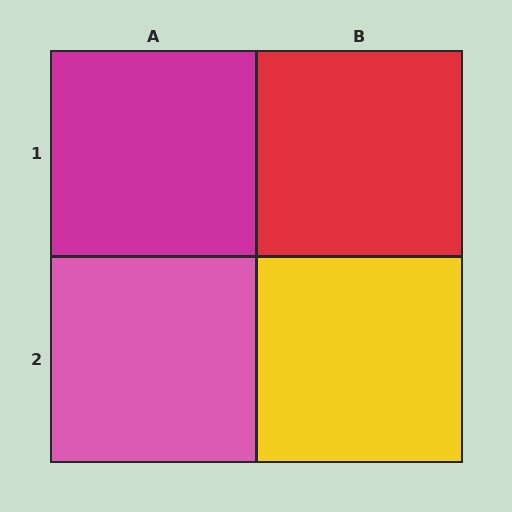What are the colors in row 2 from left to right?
Pink, yellow.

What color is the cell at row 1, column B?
Red.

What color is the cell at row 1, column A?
Magenta.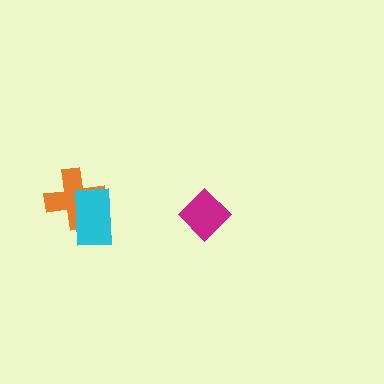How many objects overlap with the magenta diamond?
0 objects overlap with the magenta diamond.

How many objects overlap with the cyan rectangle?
1 object overlaps with the cyan rectangle.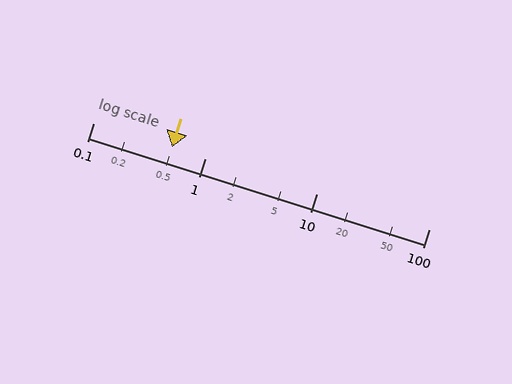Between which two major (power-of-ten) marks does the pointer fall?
The pointer is between 0.1 and 1.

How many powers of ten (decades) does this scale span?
The scale spans 3 decades, from 0.1 to 100.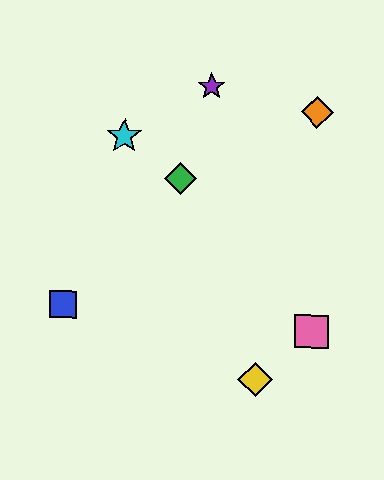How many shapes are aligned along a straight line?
3 shapes (the red diamond, the green diamond, the cyan star) are aligned along a straight line.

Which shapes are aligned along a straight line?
The red diamond, the green diamond, the cyan star are aligned along a straight line.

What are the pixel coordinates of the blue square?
The blue square is at (63, 304).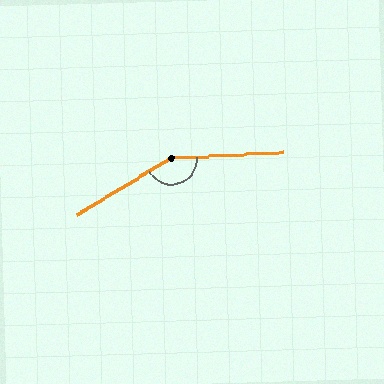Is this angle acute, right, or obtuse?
It is obtuse.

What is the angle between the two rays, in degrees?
Approximately 152 degrees.